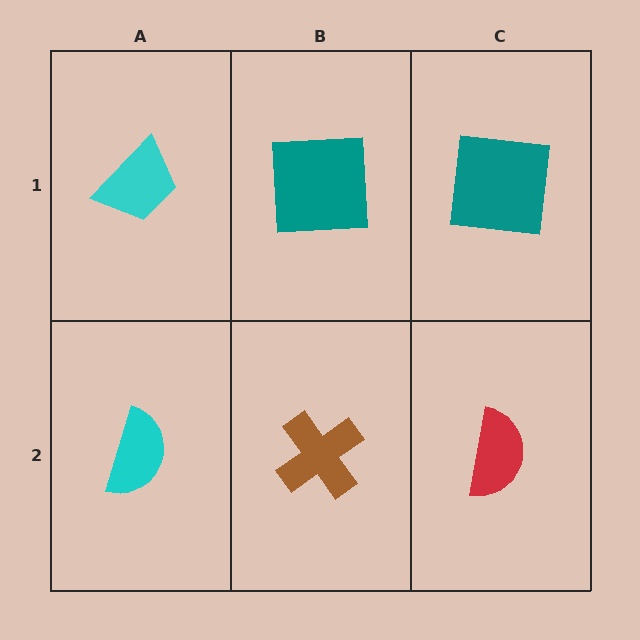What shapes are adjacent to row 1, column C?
A red semicircle (row 2, column C), a teal square (row 1, column B).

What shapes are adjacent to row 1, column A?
A cyan semicircle (row 2, column A), a teal square (row 1, column B).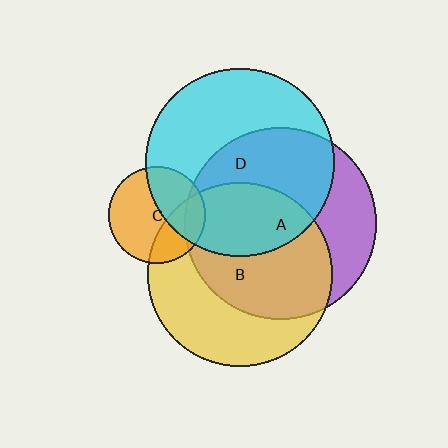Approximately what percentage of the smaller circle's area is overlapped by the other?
Approximately 15%.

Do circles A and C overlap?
Yes.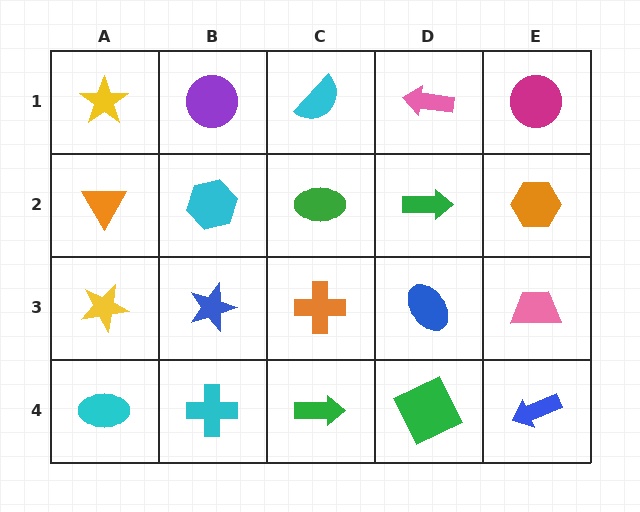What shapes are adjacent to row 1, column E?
An orange hexagon (row 2, column E), a pink arrow (row 1, column D).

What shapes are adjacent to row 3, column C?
A green ellipse (row 2, column C), a green arrow (row 4, column C), a blue star (row 3, column B), a blue ellipse (row 3, column D).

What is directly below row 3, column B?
A cyan cross.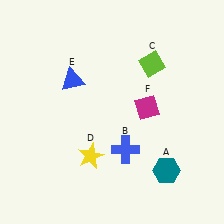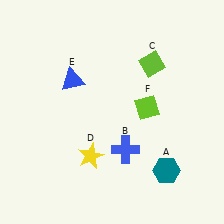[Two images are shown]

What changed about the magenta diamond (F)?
In Image 1, F is magenta. In Image 2, it changed to lime.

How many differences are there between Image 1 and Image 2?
There is 1 difference between the two images.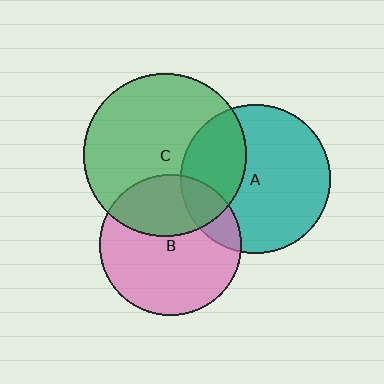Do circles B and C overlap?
Yes.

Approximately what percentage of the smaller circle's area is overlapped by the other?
Approximately 35%.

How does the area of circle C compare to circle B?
Approximately 1.3 times.